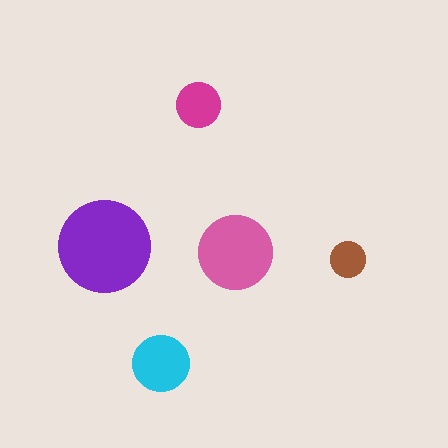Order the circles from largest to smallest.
the purple one, the pink one, the cyan one, the magenta one, the brown one.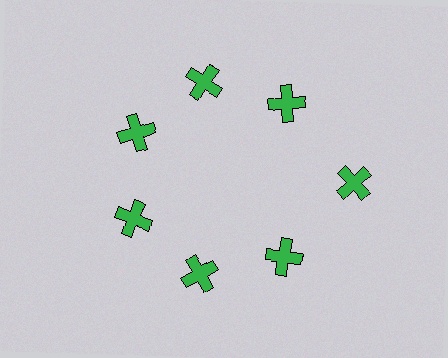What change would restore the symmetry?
The symmetry would be restored by moving it inward, back onto the ring so that all 7 crosses sit at equal angles and equal distance from the center.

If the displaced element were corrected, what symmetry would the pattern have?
It would have 7-fold rotational symmetry — the pattern would map onto itself every 51 degrees.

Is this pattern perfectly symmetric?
No. The 7 green crosses are arranged in a ring, but one element near the 3 o'clock position is pushed outward from the center, breaking the 7-fold rotational symmetry.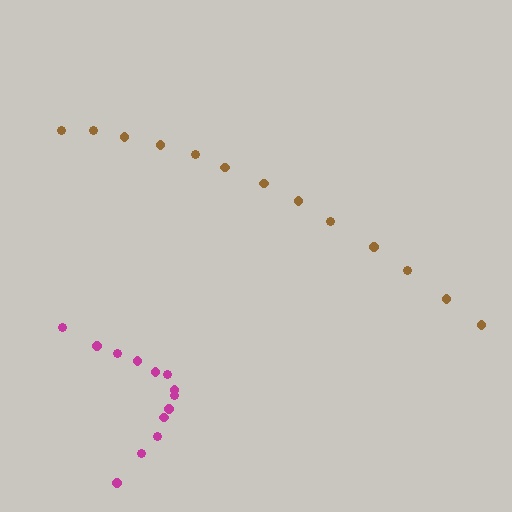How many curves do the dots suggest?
There are 2 distinct paths.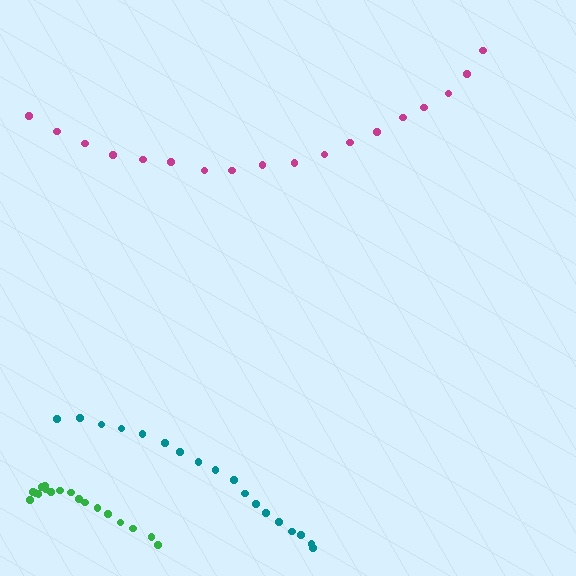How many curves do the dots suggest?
There are 3 distinct paths.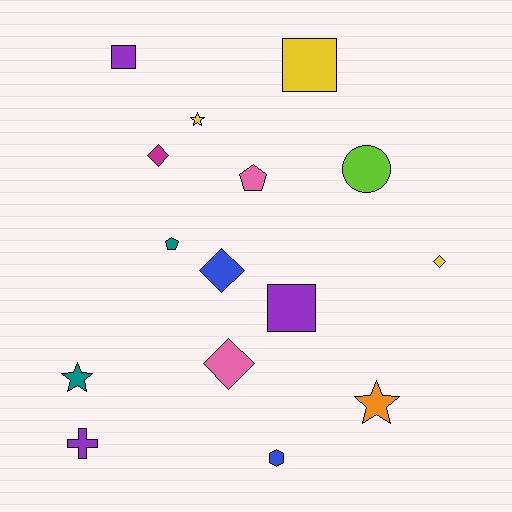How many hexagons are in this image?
There is 1 hexagon.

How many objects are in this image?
There are 15 objects.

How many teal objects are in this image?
There are 2 teal objects.